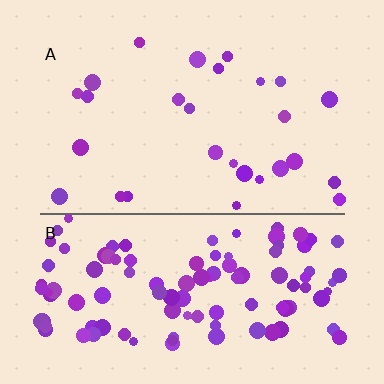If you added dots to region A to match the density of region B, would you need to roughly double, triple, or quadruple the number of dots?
Approximately quadruple.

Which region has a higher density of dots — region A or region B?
B (the bottom).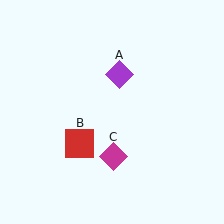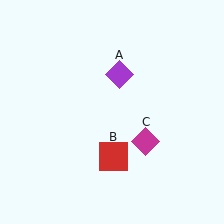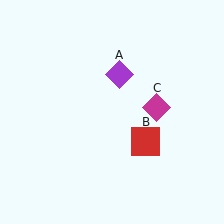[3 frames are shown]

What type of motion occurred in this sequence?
The red square (object B), magenta diamond (object C) rotated counterclockwise around the center of the scene.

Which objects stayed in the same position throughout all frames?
Purple diamond (object A) remained stationary.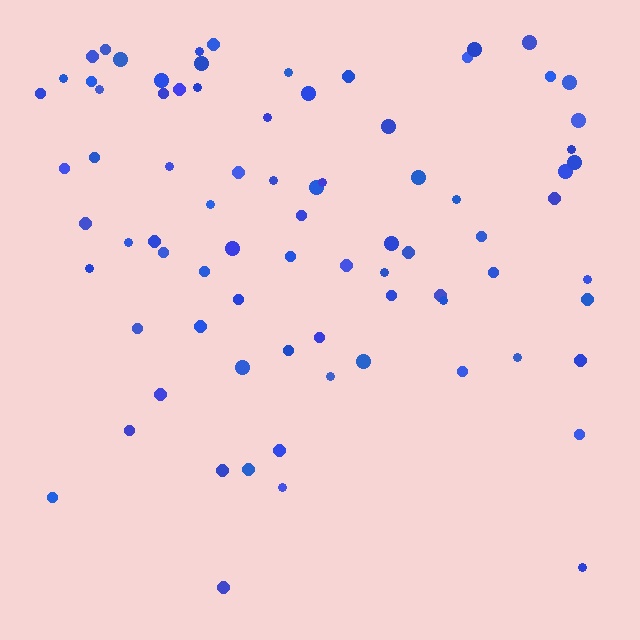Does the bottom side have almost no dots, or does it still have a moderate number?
Still a moderate number, just noticeably fewer than the top.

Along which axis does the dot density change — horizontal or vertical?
Vertical.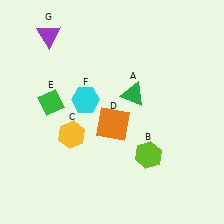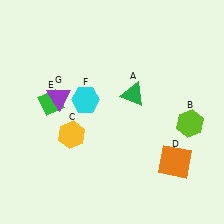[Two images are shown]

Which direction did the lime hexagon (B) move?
The lime hexagon (B) moved right.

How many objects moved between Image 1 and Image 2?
3 objects moved between the two images.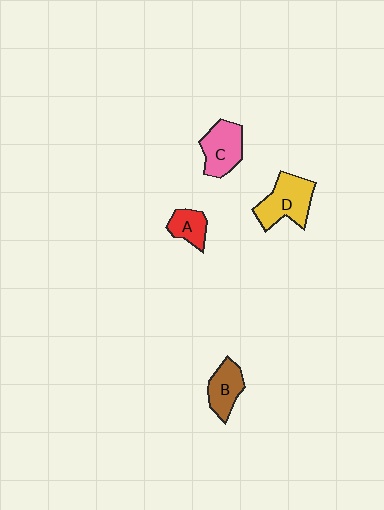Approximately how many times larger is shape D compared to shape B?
Approximately 1.4 times.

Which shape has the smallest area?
Shape A (red).